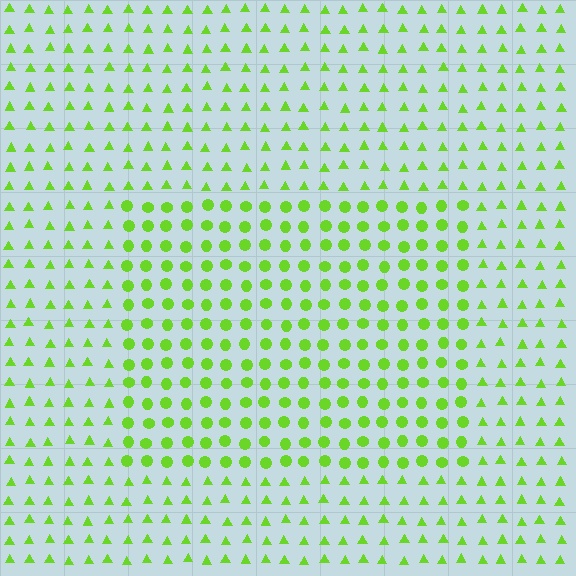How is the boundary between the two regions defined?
The boundary is defined by a change in element shape: circles inside vs. triangles outside. All elements share the same color and spacing.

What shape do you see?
I see a rectangle.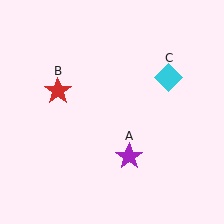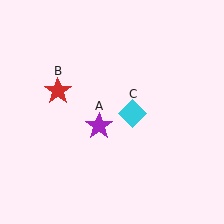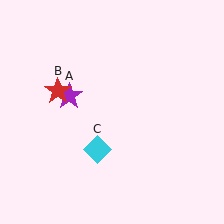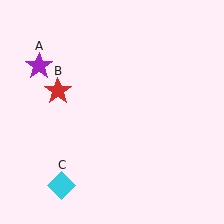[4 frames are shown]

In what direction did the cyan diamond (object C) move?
The cyan diamond (object C) moved down and to the left.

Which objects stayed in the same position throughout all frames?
Red star (object B) remained stationary.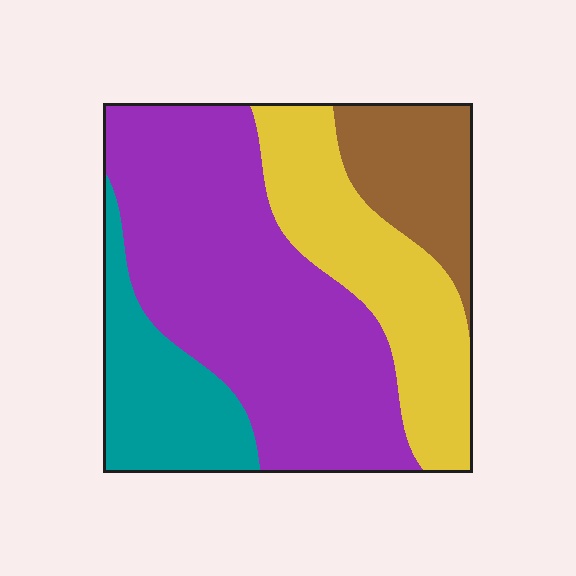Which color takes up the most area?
Purple, at roughly 45%.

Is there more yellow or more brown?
Yellow.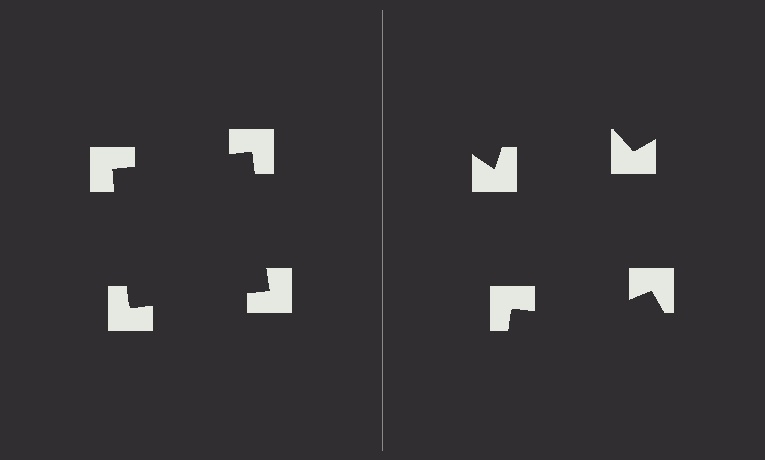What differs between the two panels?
The notched squares are positioned identically on both sides; only the wedge orientations differ. On the left they align to a square; on the right they are misaligned.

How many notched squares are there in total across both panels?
8 — 4 on each side.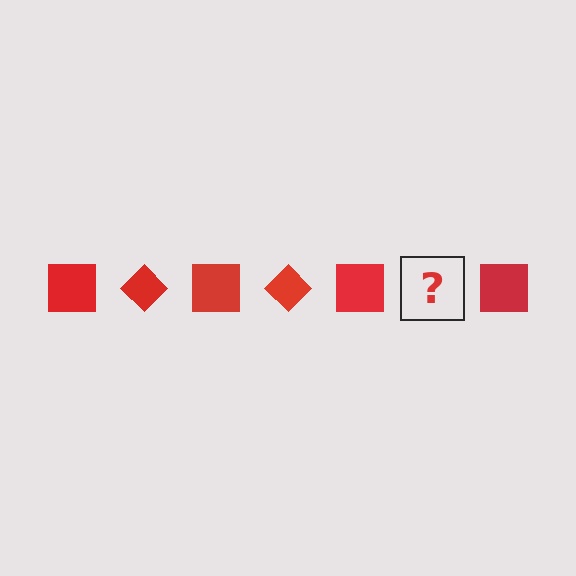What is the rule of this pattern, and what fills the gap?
The rule is that the pattern cycles through square, diamond shapes in red. The gap should be filled with a red diamond.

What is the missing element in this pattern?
The missing element is a red diamond.